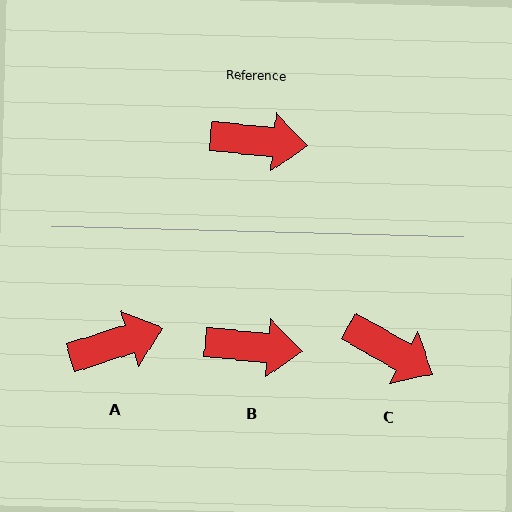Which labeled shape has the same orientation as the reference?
B.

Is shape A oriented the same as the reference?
No, it is off by about 23 degrees.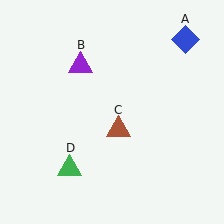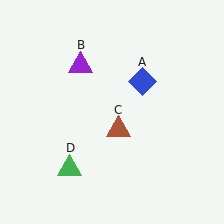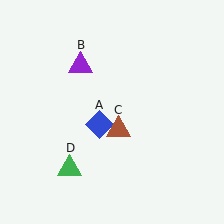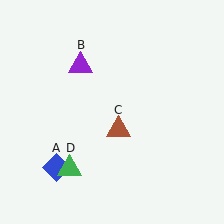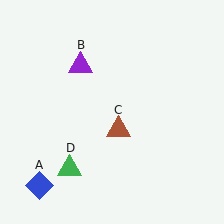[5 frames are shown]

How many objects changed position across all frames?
1 object changed position: blue diamond (object A).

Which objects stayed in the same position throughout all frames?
Purple triangle (object B) and brown triangle (object C) and green triangle (object D) remained stationary.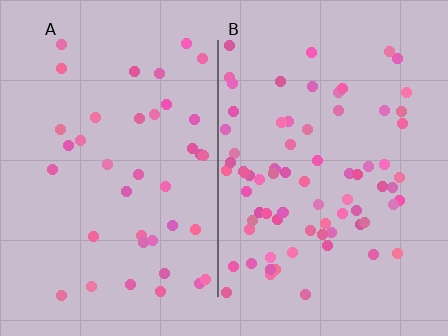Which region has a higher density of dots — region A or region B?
B (the right).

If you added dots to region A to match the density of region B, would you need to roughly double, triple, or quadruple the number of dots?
Approximately double.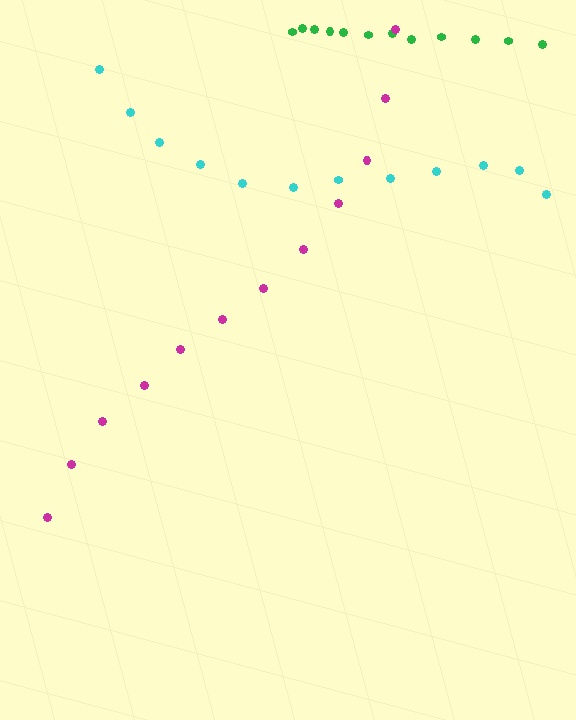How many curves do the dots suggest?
There are 3 distinct paths.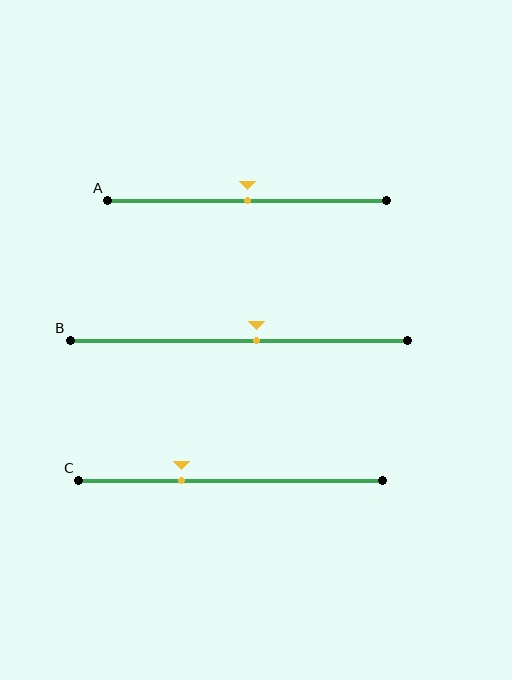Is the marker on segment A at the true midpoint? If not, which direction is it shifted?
Yes, the marker on segment A is at the true midpoint.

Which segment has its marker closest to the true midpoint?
Segment A has its marker closest to the true midpoint.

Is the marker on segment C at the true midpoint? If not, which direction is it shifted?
No, the marker on segment C is shifted to the left by about 16% of the segment length.